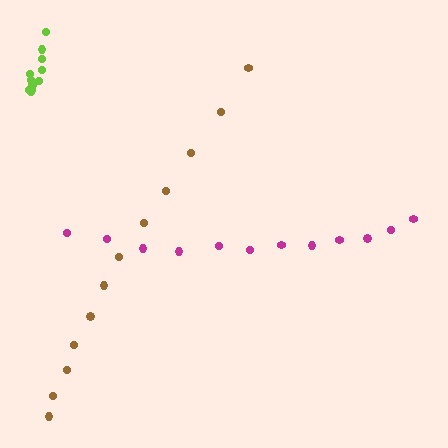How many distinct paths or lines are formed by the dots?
There are 3 distinct paths.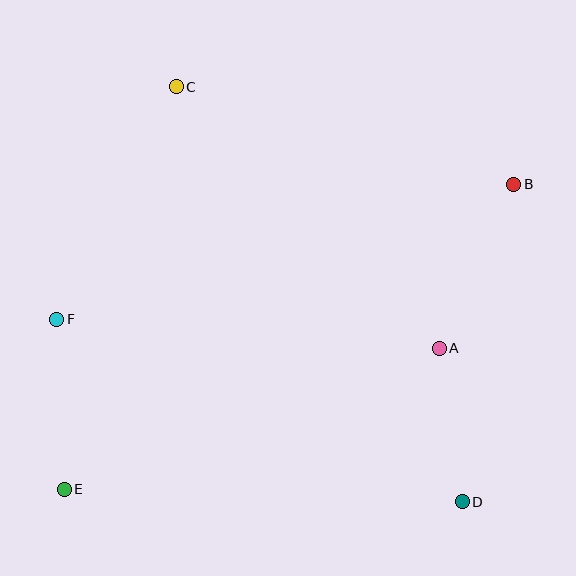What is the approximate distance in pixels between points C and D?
The distance between C and D is approximately 504 pixels.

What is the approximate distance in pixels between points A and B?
The distance between A and B is approximately 180 pixels.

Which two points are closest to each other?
Points A and D are closest to each other.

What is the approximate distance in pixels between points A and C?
The distance between A and C is approximately 371 pixels.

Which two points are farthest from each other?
Points B and E are farthest from each other.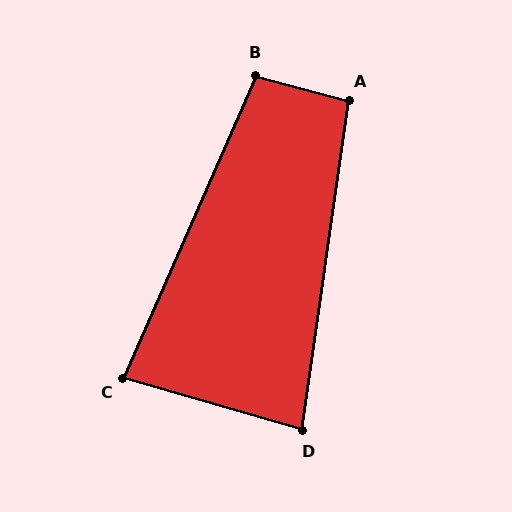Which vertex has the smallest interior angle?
D, at approximately 82 degrees.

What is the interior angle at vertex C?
Approximately 83 degrees (acute).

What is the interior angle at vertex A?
Approximately 97 degrees (obtuse).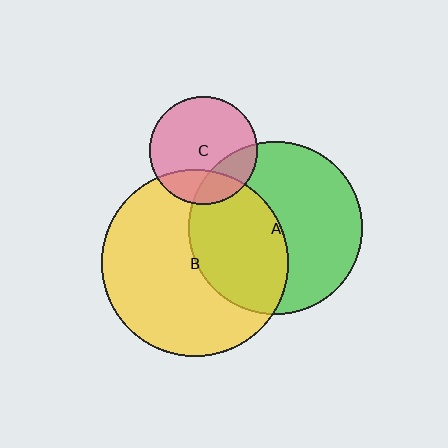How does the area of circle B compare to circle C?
Approximately 3.0 times.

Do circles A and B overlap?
Yes.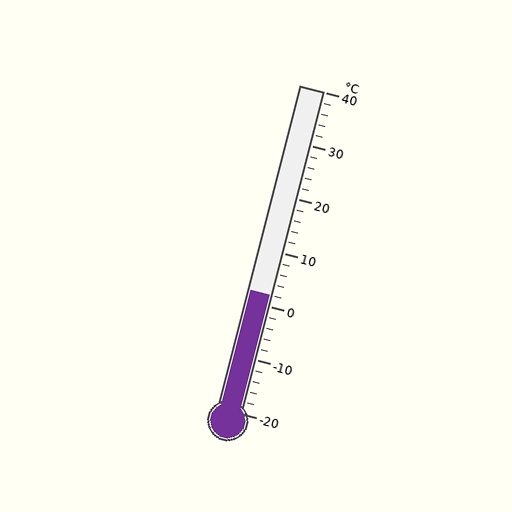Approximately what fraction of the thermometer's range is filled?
The thermometer is filled to approximately 35% of its range.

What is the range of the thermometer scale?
The thermometer scale ranges from -20°C to 40°C.